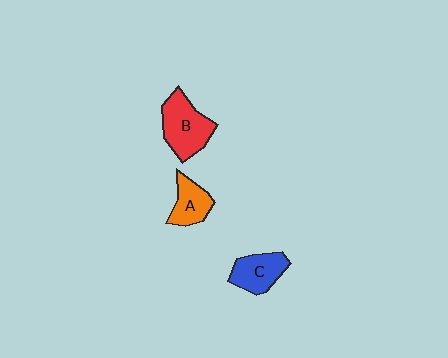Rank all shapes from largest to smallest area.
From largest to smallest: B (red), C (blue), A (orange).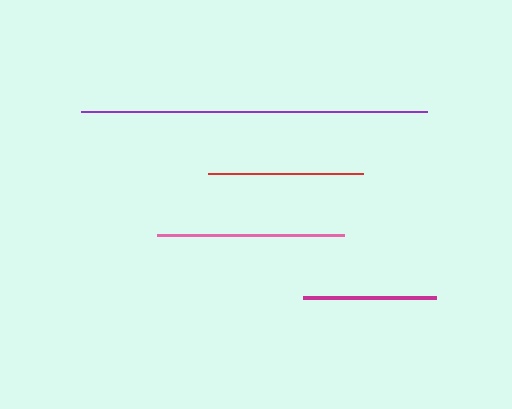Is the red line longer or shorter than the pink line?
The pink line is longer than the red line.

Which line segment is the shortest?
The magenta line is the shortest at approximately 133 pixels.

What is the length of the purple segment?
The purple segment is approximately 347 pixels long.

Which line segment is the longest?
The purple line is the longest at approximately 347 pixels.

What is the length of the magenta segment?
The magenta segment is approximately 133 pixels long.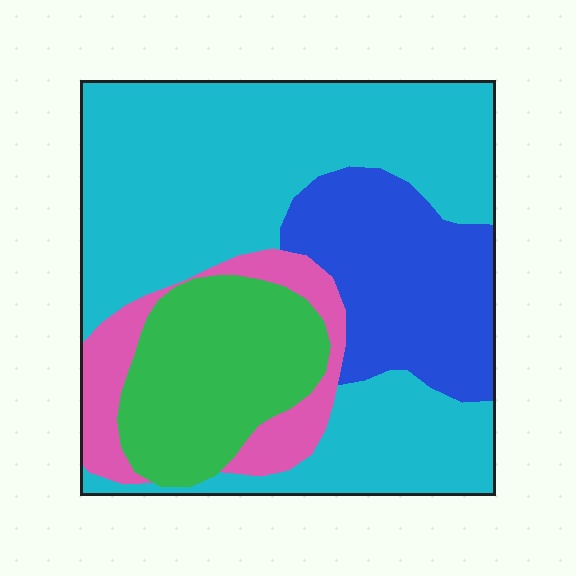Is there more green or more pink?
Green.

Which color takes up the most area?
Cyan, at roughly 50%.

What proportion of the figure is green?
Green takes up about one sixth (1/6) of the figure.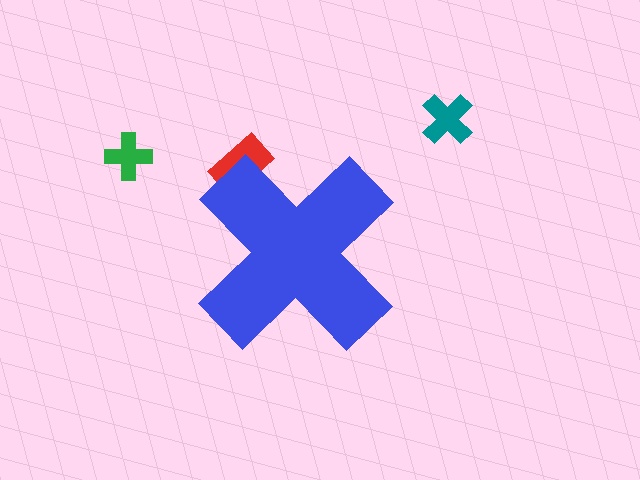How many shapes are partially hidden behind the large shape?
1 shape is partially hidden.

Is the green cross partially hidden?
No, the green cross is fully visible.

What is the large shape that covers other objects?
A blue cross.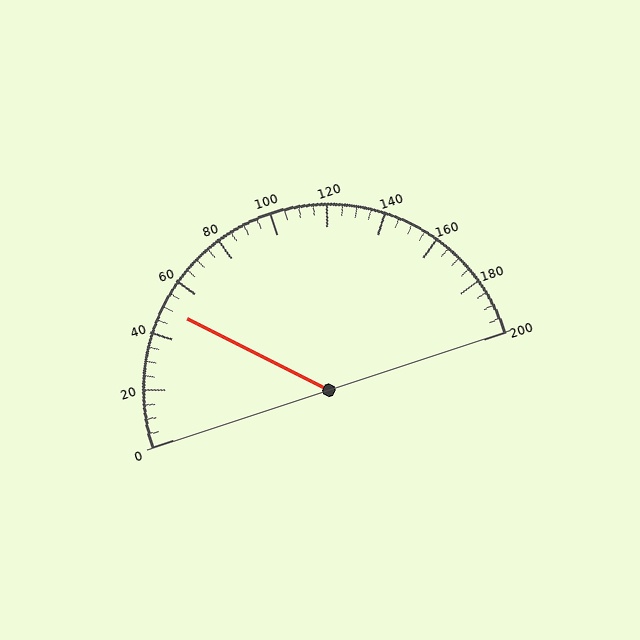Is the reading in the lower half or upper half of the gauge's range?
The reading is in the lower half of the range (0 to 200).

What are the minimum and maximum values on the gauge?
The gauge ranges from 0 to 200.